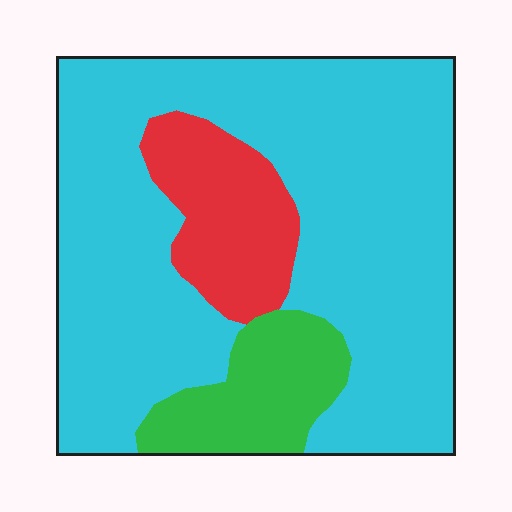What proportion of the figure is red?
Red covers about 15% of the figure.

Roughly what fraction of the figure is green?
Green takes up less than a quarter of the figure.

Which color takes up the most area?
Cyan, at roughly 75%.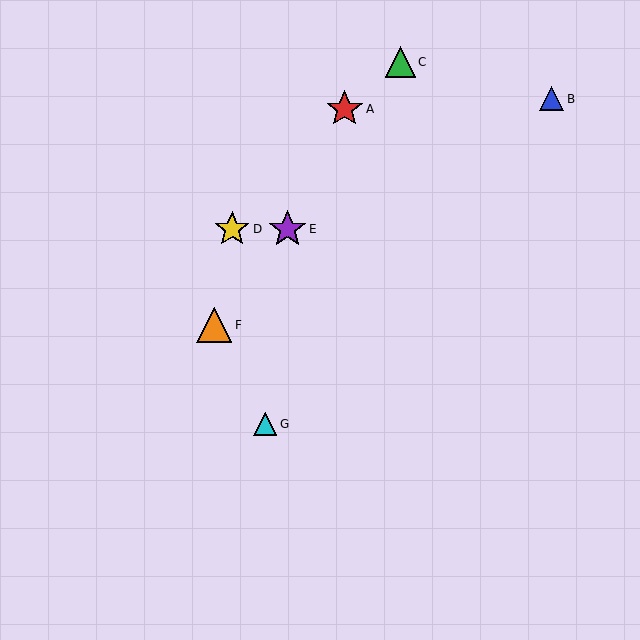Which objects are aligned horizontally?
Objects D, E are aligned horizontally.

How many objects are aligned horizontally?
2 objects (D, E) are aligned horizontally.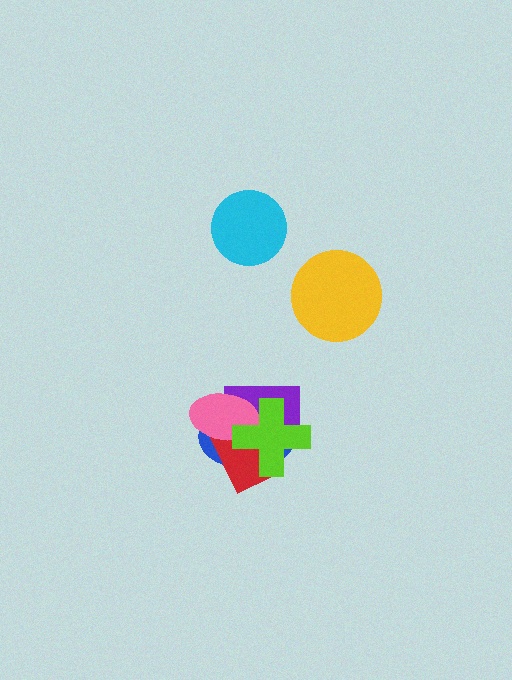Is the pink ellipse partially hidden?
Yes, it is partially covered by another shape.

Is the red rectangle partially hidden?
Yes, it is partially covered by another shape.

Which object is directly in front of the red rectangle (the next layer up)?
The pink ellipse is directly in front of the red rectangle.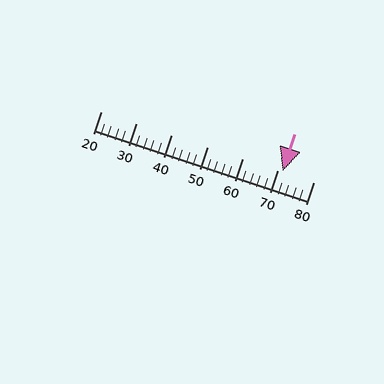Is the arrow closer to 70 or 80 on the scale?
The arrow is closer to 70.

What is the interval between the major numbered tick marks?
The major tick marks are spaced 10 units apart.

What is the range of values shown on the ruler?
The ruler shows values from 20 to 80.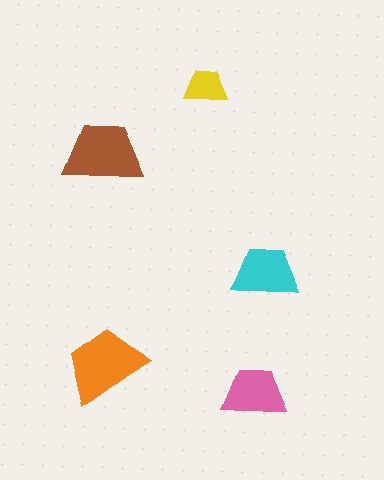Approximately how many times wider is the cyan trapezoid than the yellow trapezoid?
About 1.5 times wider.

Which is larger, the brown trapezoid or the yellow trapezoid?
The brown one.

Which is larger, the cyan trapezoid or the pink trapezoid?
The cyan one.